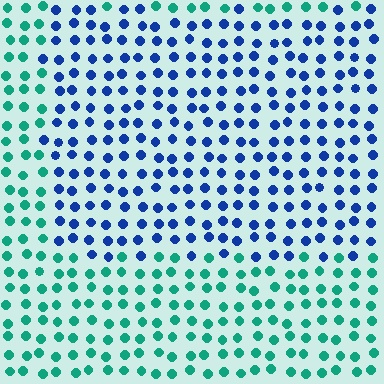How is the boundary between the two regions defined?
The boundary is defined purely by a slight shift in hue (about 58 degrees). Spacing, size, and orientation are identical on both sides.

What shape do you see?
I see a rectangle.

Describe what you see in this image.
The image is filled with small teal elements in a uniform arrangement. A rectangle-shaped region is visible where the elements are tinted to a slightly different hue, forming a subtle color boundary.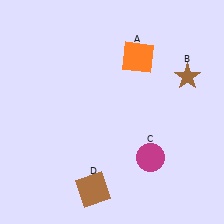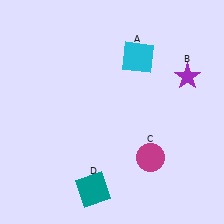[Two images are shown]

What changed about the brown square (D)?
In Image 1, D is brown. In Image 2, it changed to teal.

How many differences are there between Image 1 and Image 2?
There are 3 differences between the two images.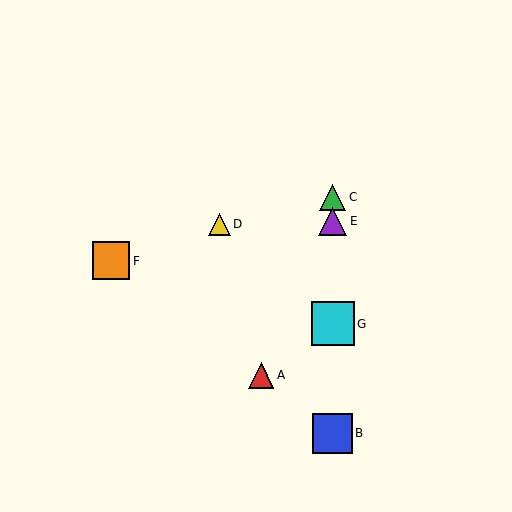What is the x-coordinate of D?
Object D is at x≈219.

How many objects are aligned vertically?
4 objects (B, C, E, G) are aligned vertically.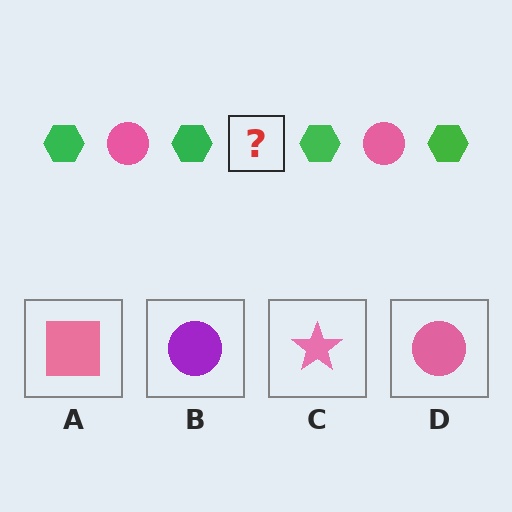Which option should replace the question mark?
Option D.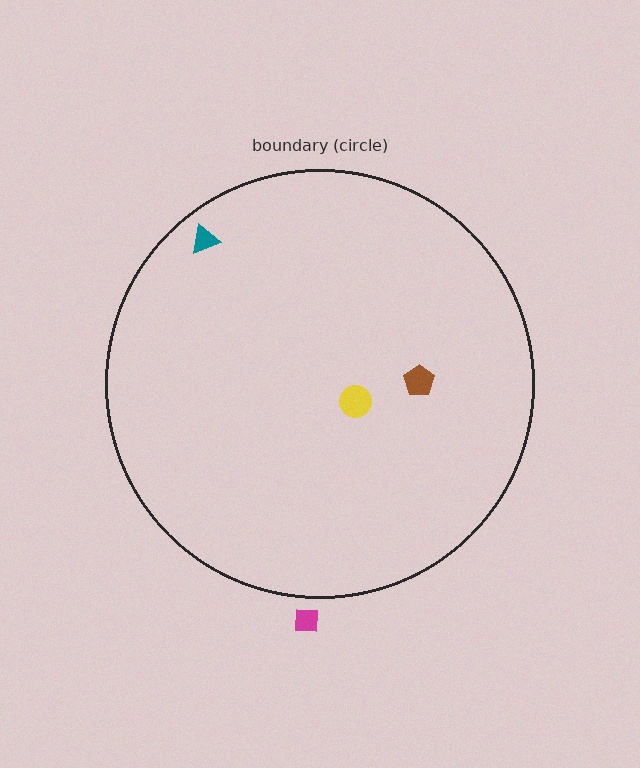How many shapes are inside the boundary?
3 inside, 1 outside.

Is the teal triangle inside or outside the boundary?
Inside.